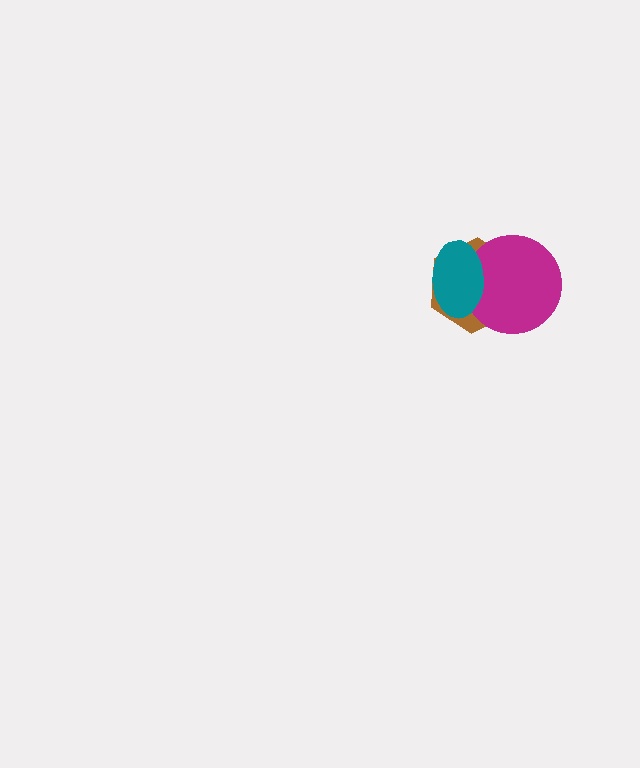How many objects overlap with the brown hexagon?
2 objects overlap with the brown hexagon.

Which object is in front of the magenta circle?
The teal ellipse is in front of the magenta circle.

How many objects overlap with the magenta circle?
2 objects overlap with the magenta circle.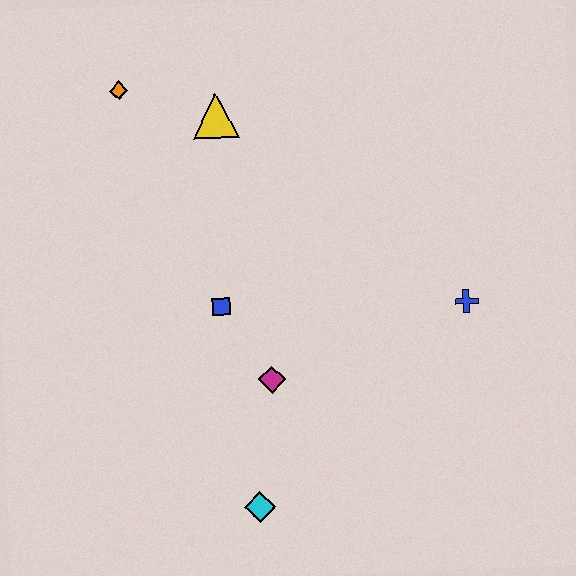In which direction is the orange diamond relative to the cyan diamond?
The orange diamond is above the cyan diamond.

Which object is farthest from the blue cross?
The orange diamond is farthest from the blue cross.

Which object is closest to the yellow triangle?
The orange diamond is closest to the yellow triangle.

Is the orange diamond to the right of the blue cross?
No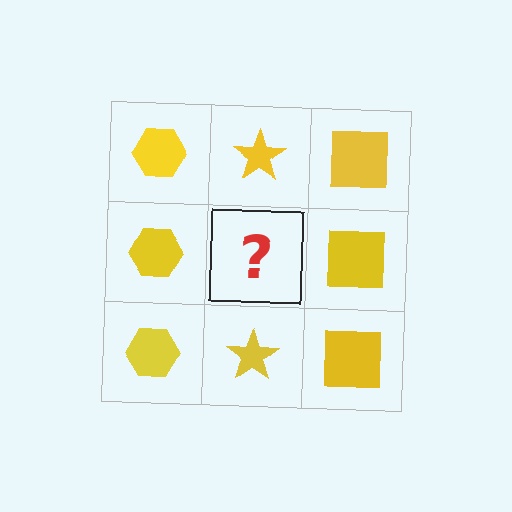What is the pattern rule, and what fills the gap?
The rule is that each column has a consistent shape. The gap should be filled with a yellow star.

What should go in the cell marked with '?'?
The missing cell should contain a yellow star.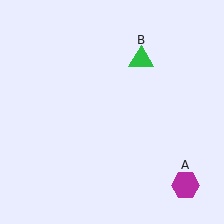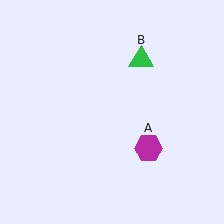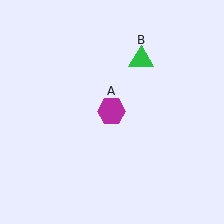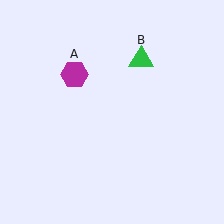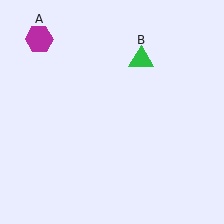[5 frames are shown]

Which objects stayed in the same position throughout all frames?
Green triangle (object B) remained stationary.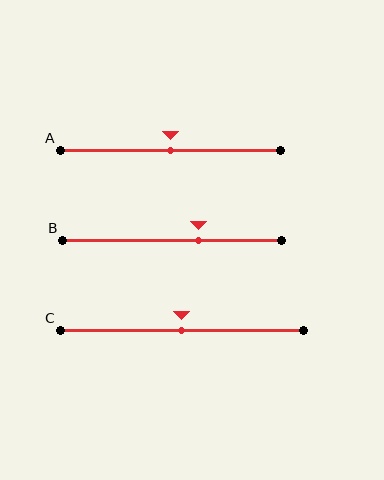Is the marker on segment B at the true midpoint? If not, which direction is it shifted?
No, the marker on segment B is shifted to the right by about 12% of the segment length.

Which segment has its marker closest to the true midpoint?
Segment A has its marker closest to the true midpoint.